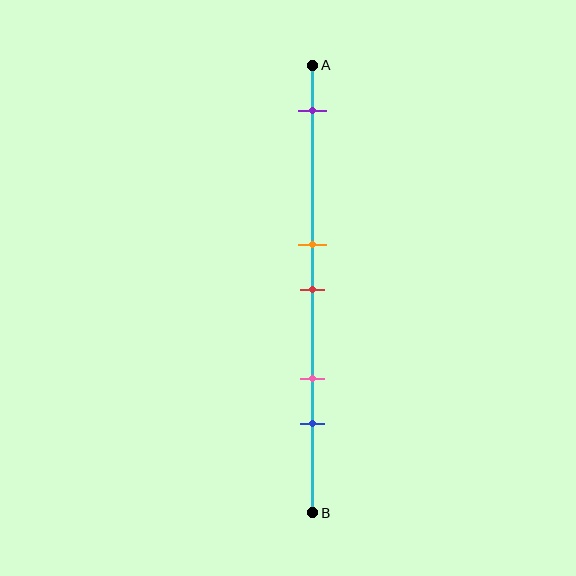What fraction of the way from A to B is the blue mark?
The blue mark is approximately 80% (0.8) of the way from A to B.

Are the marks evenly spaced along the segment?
No, the marks are not evenly spaced.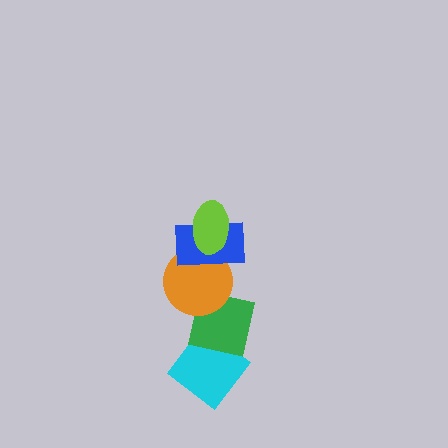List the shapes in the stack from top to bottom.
From top to bottom: the lime ellipse, the blue rectangle, the orange circle, the green square, the cyan diamond.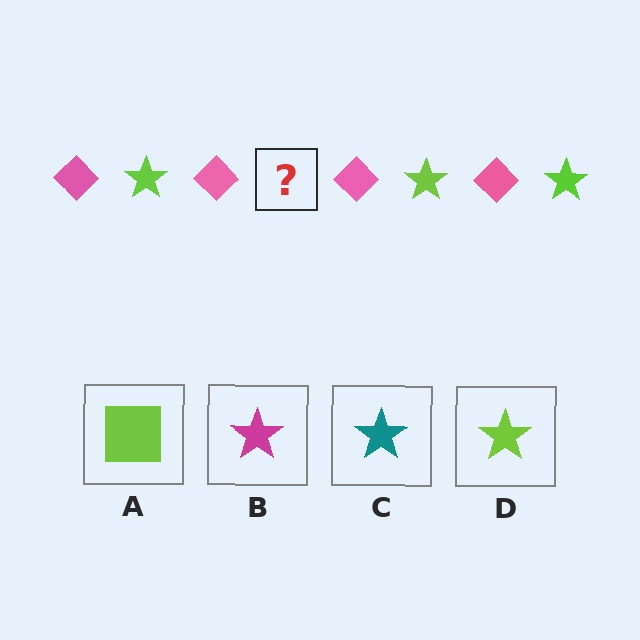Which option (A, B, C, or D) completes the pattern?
D.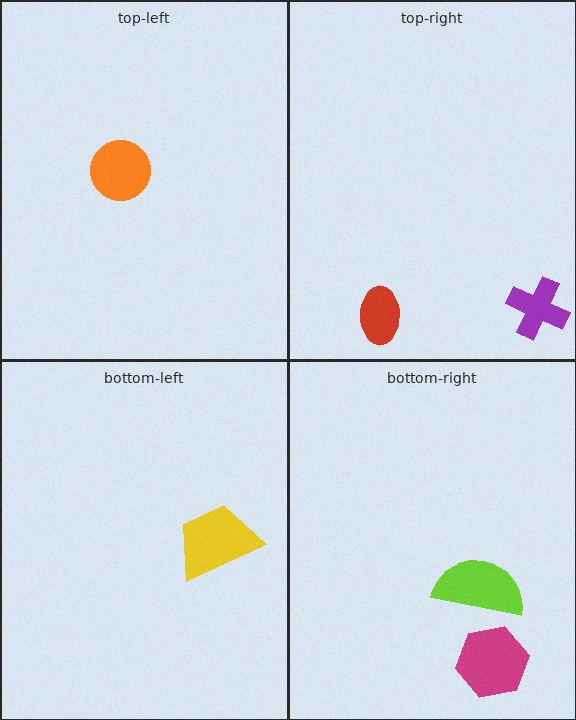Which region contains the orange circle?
The top-left region.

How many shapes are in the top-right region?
2.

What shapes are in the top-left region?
The orange circle.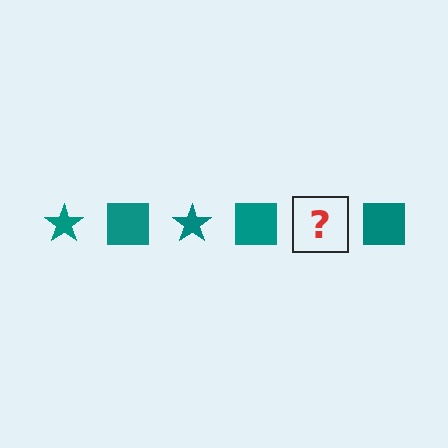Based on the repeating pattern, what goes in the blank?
The blank should be a teal star.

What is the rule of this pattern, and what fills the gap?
The rule is that the pattern cycles through star, square shapes in teal. The gap should be filled with a teal star.